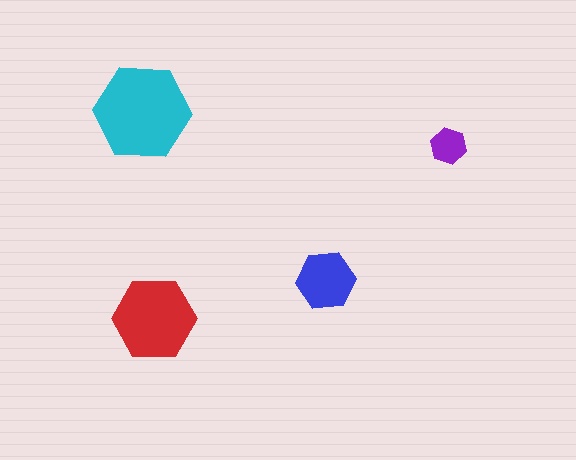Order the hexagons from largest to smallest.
the cyan one, the red one, the blue one, the purple one.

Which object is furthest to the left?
The cyan hexagon is leftmost.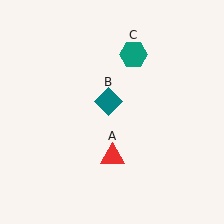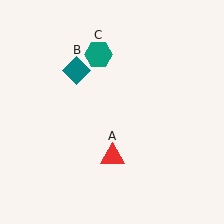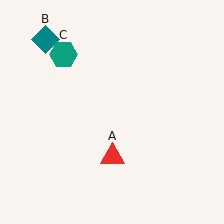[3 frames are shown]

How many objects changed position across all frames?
2 objects changed position: teal diamond (object B), teal hexagon (object C).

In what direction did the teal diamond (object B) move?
The teal diamond (object B) moved up and to the left.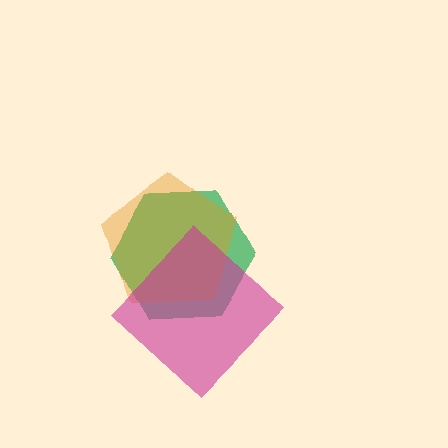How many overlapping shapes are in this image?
There are 3 overlapping shapes in the image.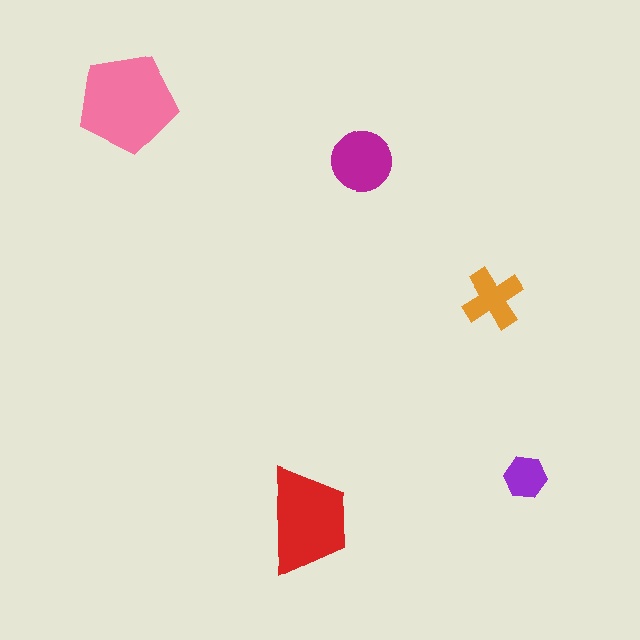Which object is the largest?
The pink pentagon.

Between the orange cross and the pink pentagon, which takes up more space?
The pink pentagon.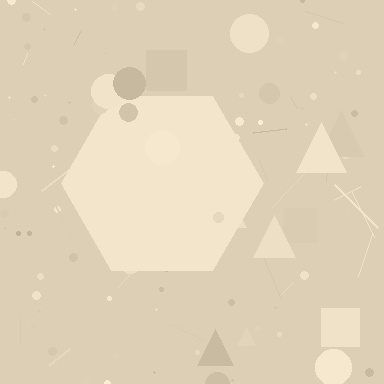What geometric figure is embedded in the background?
A hexagon is embedded in the background.